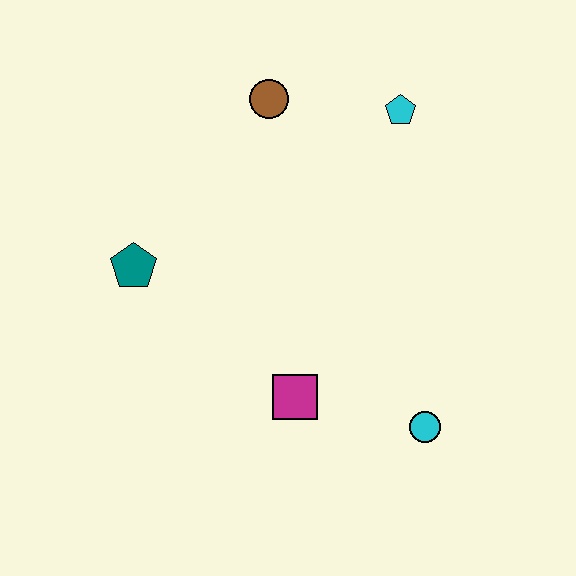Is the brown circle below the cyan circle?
No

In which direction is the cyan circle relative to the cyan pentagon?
The cyan circle is below the cyan pentagon.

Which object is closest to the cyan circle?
The magenta square is closest to the cyan circle.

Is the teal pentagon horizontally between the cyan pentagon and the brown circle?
No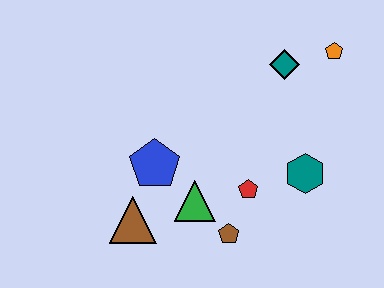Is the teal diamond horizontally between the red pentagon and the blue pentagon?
No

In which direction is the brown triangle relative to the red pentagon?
The brown triangle is to the left of the red pentagon.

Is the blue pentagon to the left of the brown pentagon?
Yes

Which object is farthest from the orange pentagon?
The brown triangle is farthest from the orange pentagon.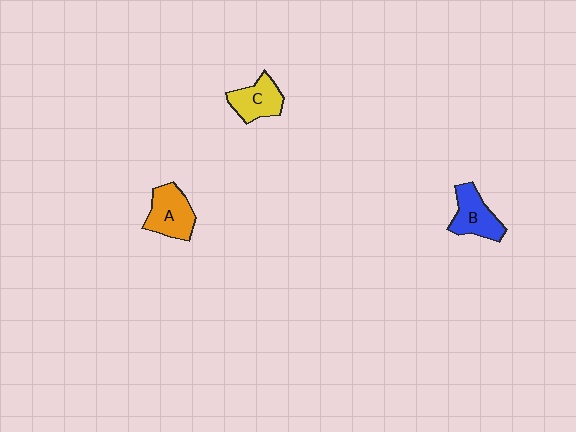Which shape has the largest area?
Shape A (orange).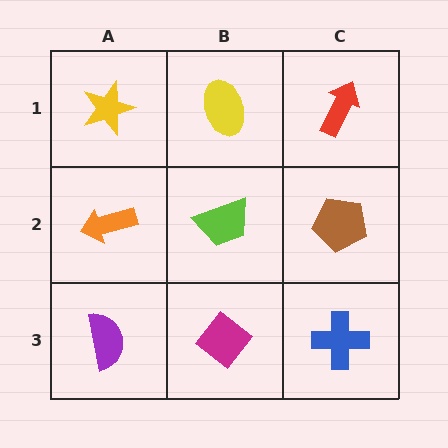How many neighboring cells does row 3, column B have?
3.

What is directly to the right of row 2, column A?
A lime trapezoid.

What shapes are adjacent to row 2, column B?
A yellow ellipse (row 1, column B), a magenta diamond (row 3, column B), an orange arrow (row 2, column A), a brown pentagon (row 2, column C).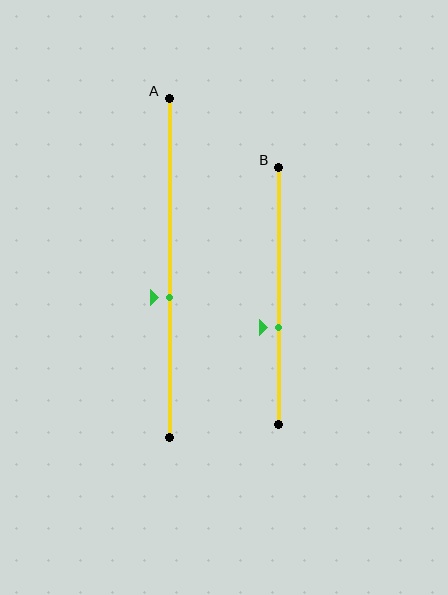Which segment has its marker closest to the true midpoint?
Segment A has its marker closest to the true midpoint.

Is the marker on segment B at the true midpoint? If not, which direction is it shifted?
No, the marker on segment B is shifted downward by about 12% of the segment length.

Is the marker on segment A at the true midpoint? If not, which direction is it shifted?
No, the marker on segment A is shifted downward by about 9% of the segment length.